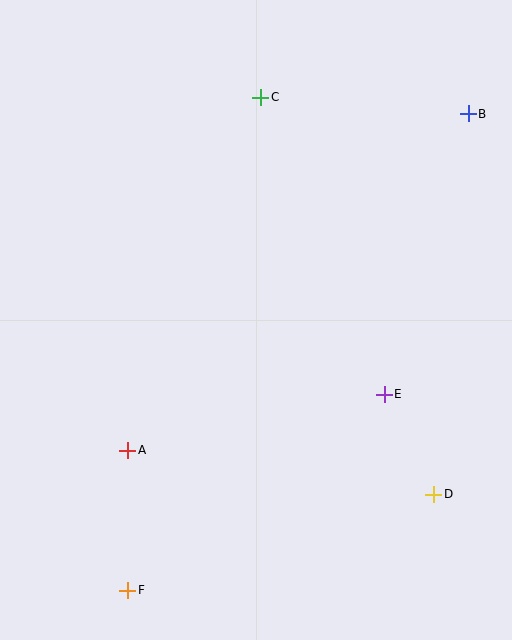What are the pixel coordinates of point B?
Point B is at (468, 114).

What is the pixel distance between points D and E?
The distance between D and E is 112 pixels.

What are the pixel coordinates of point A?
Point A is at (128, 450).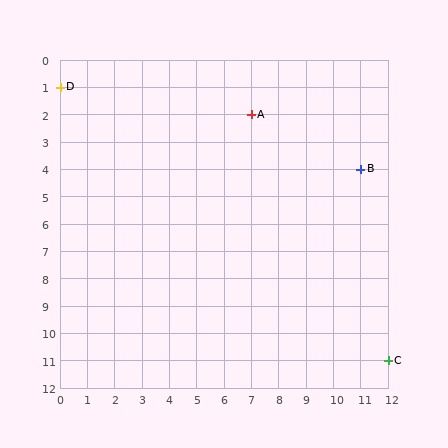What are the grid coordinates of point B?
Point B is at grid coordinates (11, 4).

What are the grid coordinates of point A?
Point A is at grid coordinates (7, 2).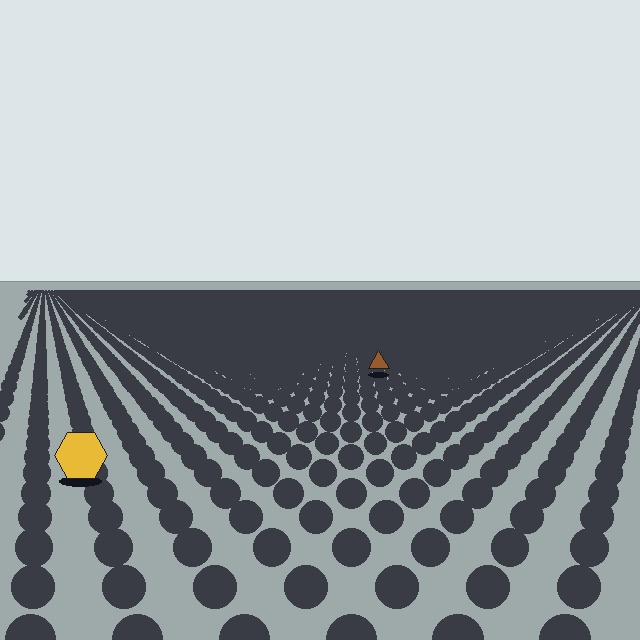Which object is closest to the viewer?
The yellow hexagon is closest. The texture marks near it are larger and more spread out.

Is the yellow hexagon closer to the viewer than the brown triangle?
Yes. The yellow hexagon is closer — you can tell from the texture gradient: the ground texture is coarser near it.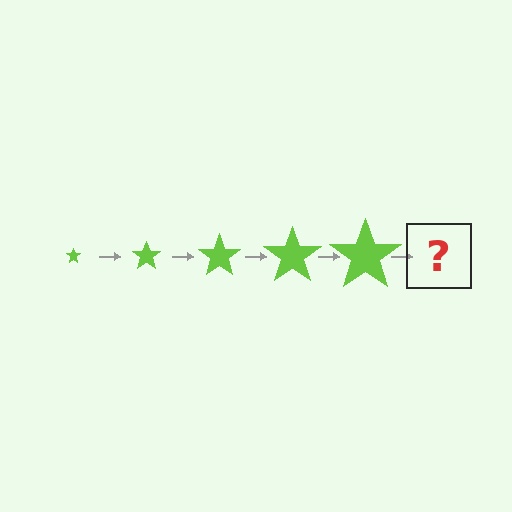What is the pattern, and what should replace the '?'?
The pattern is that the star gets progressively larger each step. The '?' should be a lime star, larger than the previous one.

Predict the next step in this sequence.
The next step is a lime star, larger than the previous one.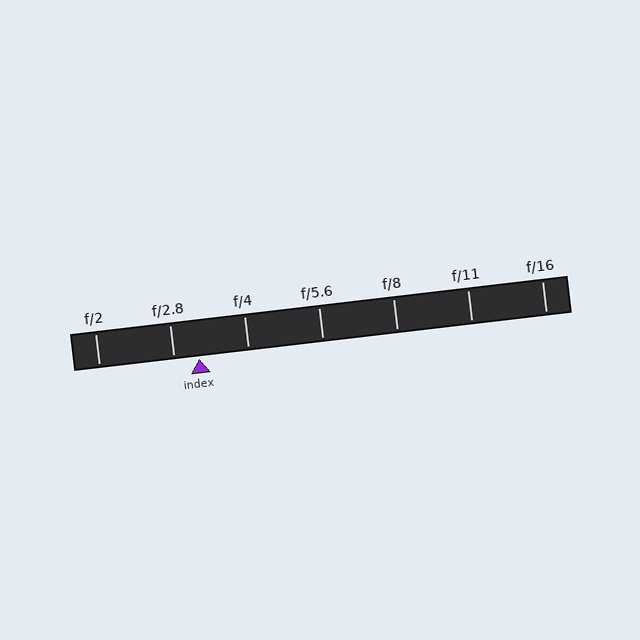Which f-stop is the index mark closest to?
The index mark is closest to f/2.8.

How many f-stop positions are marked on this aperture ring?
There are 7 f-stop positions marked.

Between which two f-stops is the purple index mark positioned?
The index mark is between f/2.8 and f/4.